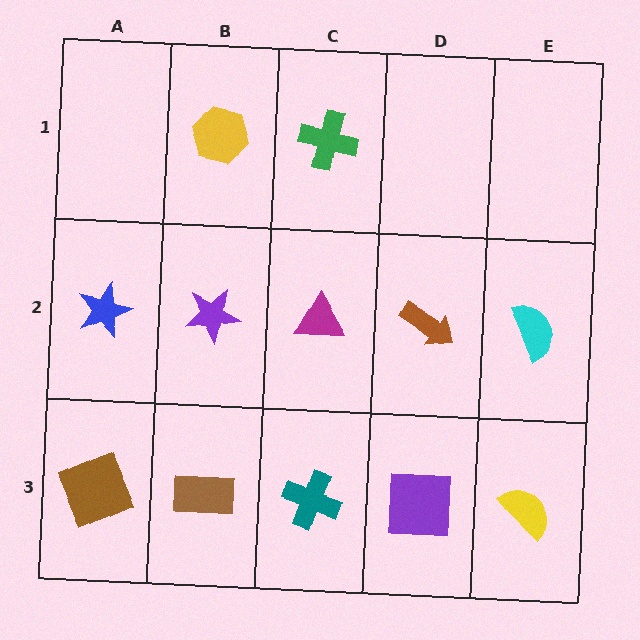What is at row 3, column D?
A purple square.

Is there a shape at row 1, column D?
No, that cell is empty.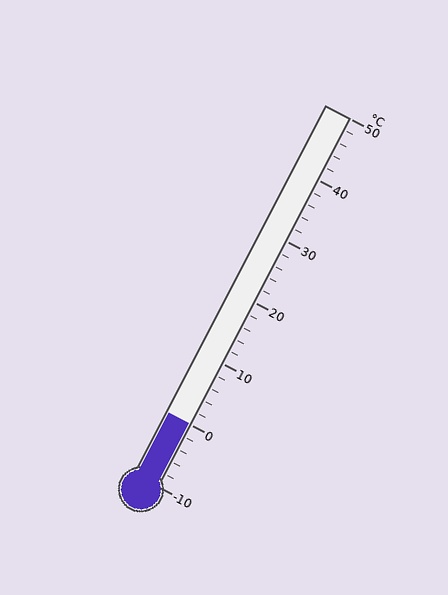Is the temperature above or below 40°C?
The temperature is below 40°C.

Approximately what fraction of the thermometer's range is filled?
The thermometer is filled to approximately 15% of its range.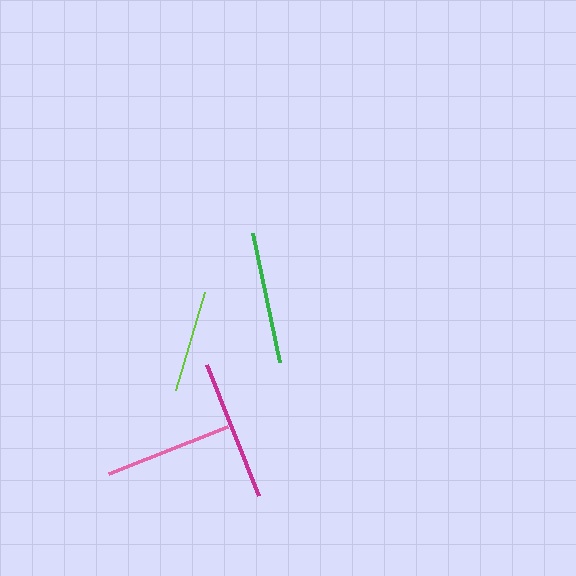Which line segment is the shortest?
The lime line is the shortest at approximately 103 pixels.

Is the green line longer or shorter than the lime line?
The green line is longer than the lime line.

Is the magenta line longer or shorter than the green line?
The magenta line is longer than the green line.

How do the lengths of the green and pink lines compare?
The green and pink lines are approximately the same length.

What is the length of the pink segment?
The pink segment is approximately 128 pixels long.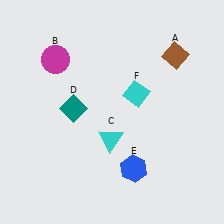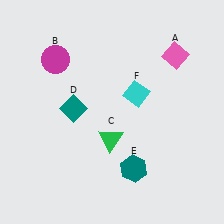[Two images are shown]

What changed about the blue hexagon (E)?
In Image 1, E is blue. In Image 2, it changed to teal.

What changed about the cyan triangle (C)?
In Image 1, C is cyan. In Image 2, it changed to green.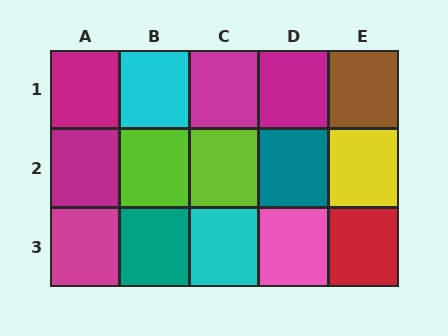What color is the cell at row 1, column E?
Brown.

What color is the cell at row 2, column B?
Lime.